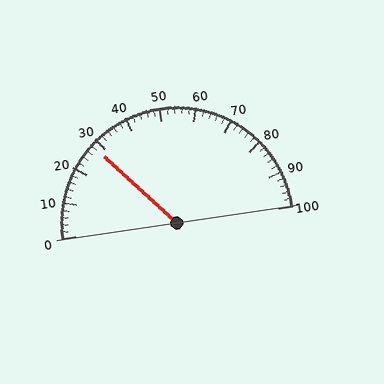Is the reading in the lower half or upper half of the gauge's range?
The reading is in the lower half of the range (0 to 100).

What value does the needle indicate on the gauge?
The needle indicates approximately 28.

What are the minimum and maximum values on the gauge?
The gauge ranges from 0 to 100.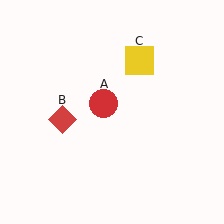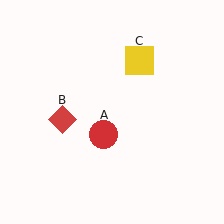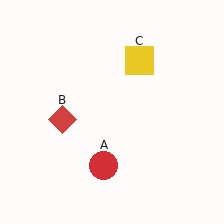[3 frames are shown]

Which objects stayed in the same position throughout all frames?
Red diamond (object B) and yellow square (object C) remained stationary.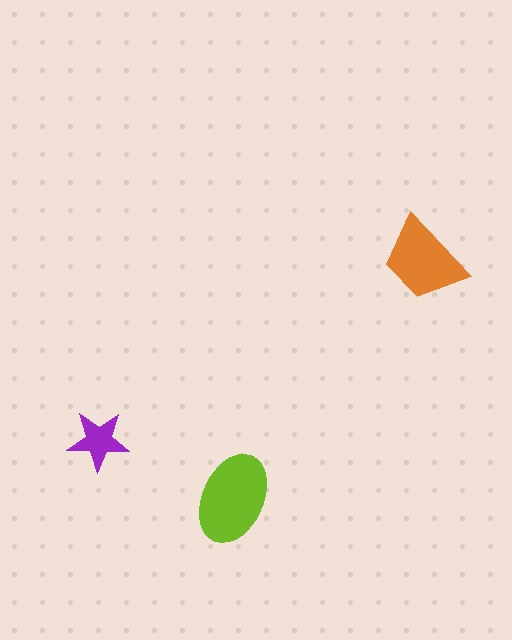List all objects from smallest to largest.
The purple star, the orange trapezoid, the lime ellipse.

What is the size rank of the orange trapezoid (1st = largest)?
2nd.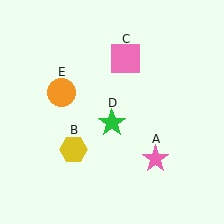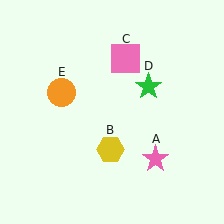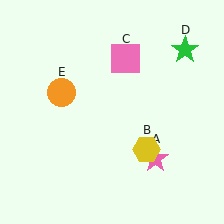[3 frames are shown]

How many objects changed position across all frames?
2 objects changed position: yellow hexagon (object B), green star (object D).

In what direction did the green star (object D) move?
The green star (object D) moved up and to the right.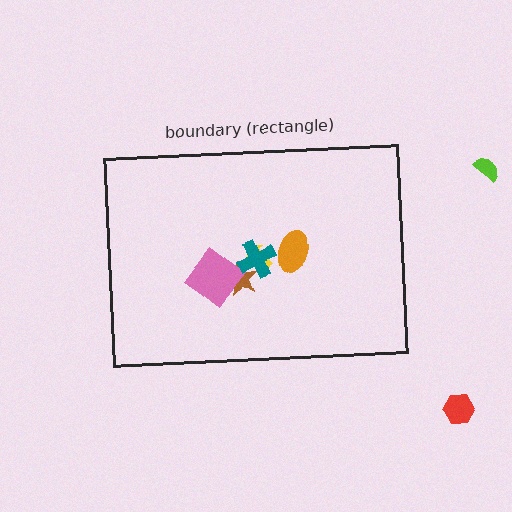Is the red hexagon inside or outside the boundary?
Outside.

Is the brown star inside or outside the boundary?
Inside.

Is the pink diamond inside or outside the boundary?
Inside.